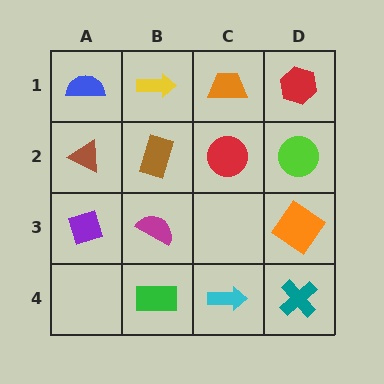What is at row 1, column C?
An orange trapezoid.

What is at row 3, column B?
A magenta semicircle.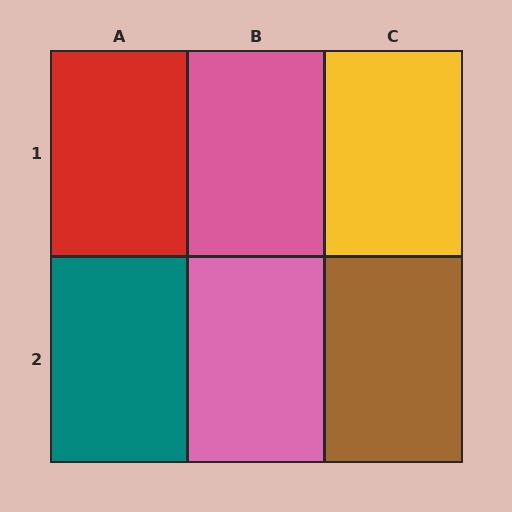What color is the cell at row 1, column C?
Yellow.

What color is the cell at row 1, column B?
Pink.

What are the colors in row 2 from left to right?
Teal, pink, brown.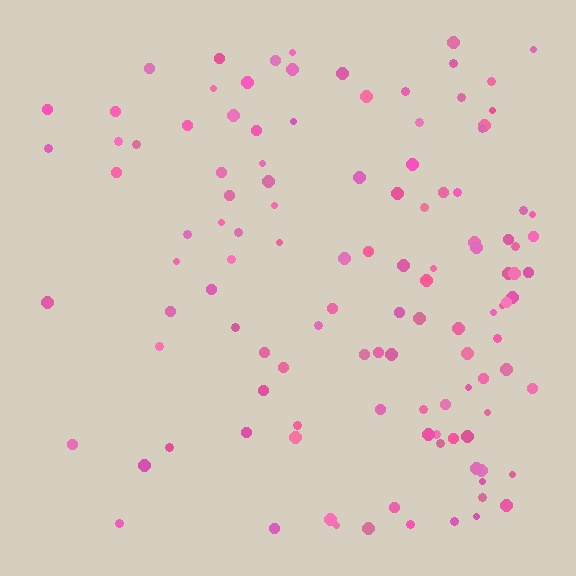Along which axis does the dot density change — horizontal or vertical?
Horizontal.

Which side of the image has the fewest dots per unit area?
The left.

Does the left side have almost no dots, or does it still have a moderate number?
Still a moderate number, just noticeably fewer than the right.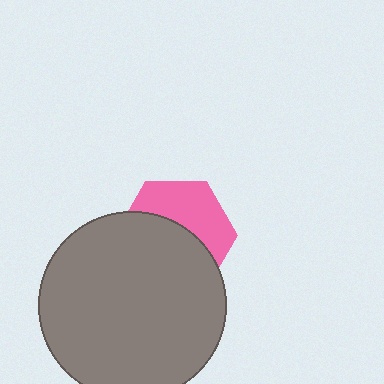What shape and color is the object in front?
The object in front is a gray circle.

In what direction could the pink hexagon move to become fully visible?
The pink hexagon could move up. That would shift it out from behind the gray circle entirely.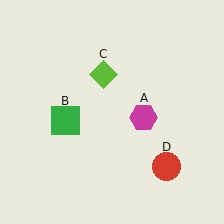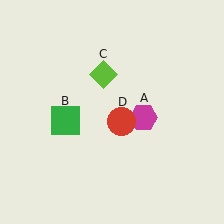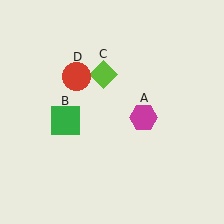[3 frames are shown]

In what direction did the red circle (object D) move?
The red circle (object D) moved up and to the left.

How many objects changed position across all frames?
1 object changed position: red circle (object D).